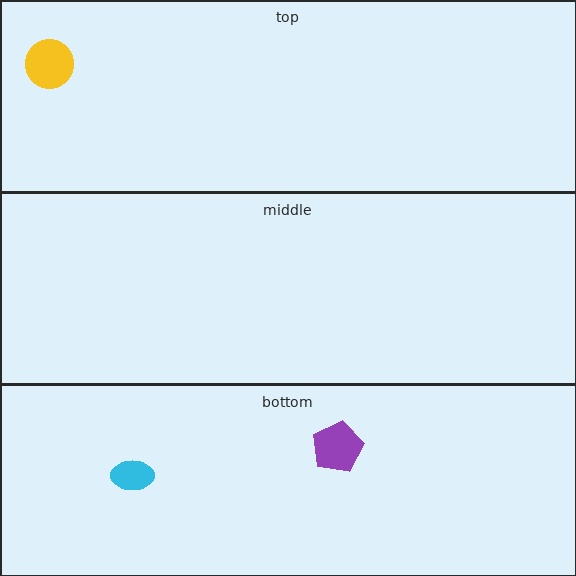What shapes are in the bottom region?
The cyan ellipse, the purple pentagon.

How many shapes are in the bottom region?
2.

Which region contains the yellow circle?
The top region.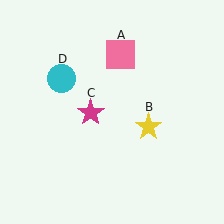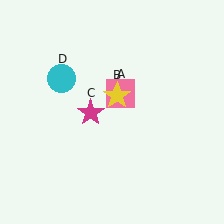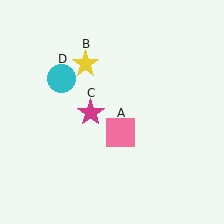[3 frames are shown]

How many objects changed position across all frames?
2 objects changed position: pink square (object A), yellow star (object B).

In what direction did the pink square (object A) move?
The pink square (object A) moved down.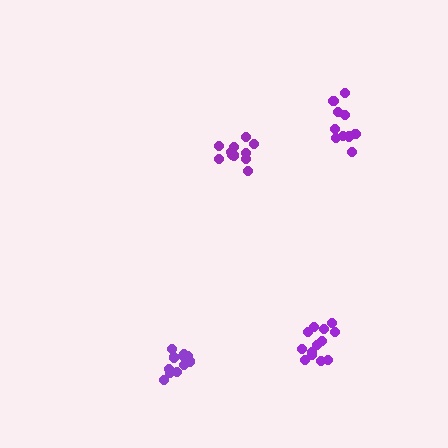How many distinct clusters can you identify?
There are 4 distinct clusters.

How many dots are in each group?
Group 1: 11 dots, Group 2: 10 dots, Group 3: 13 dots, Group 4: 11 dots (45 total).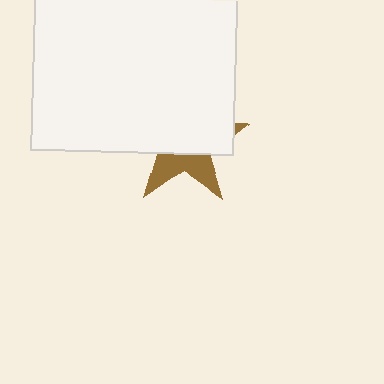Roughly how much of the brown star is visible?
A small part of it is visible (roughly 34%).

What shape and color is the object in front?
The object in front is a white square.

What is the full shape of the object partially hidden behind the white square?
The partially hidden object is a brown star.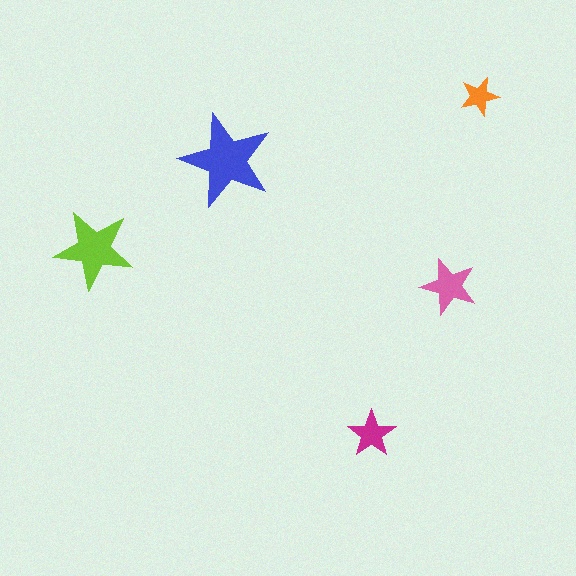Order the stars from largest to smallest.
the blue one, the lime one, the pink one, the magenta one, the orange one.